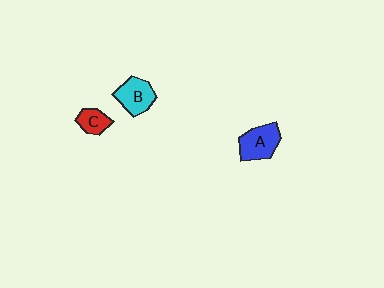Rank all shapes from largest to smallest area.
From largest to smallest: A (blue), B (cyan), C (red).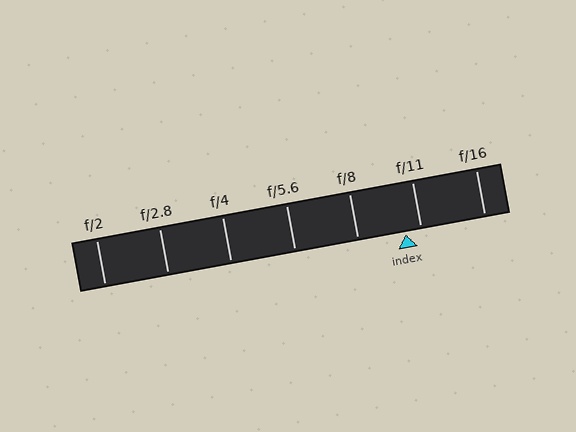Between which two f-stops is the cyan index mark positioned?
The index mark is between f/8 and f/11.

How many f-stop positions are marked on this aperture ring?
There are 7 f-stop positions marked.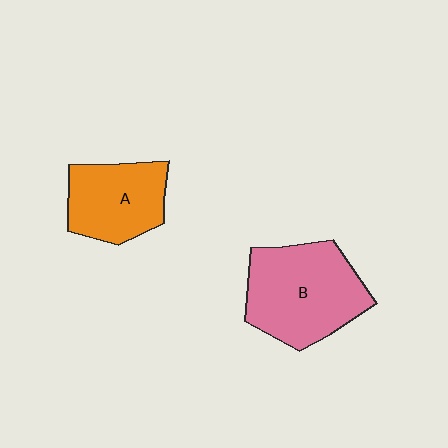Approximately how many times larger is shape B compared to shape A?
Approximately 1.4 times.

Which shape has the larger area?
Shape B (pink).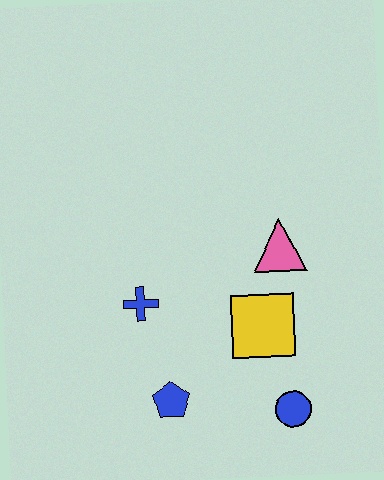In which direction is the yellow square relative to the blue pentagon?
The yellow square is to the right of the blue pentagon.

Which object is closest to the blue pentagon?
The blue cross is closest to the blue pentagon.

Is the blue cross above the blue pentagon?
Yes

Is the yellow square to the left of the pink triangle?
Yes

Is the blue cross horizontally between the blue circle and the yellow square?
No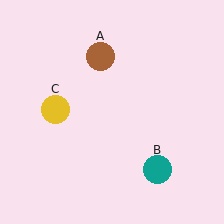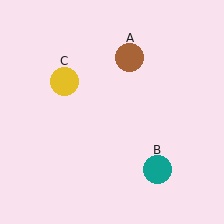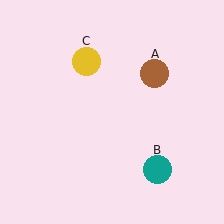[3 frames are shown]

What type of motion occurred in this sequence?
The brown circle (object A), yellow circle (object C) rotated clockwise around the center of the scene.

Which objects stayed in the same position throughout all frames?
Teal circle (object B) remained stationary.